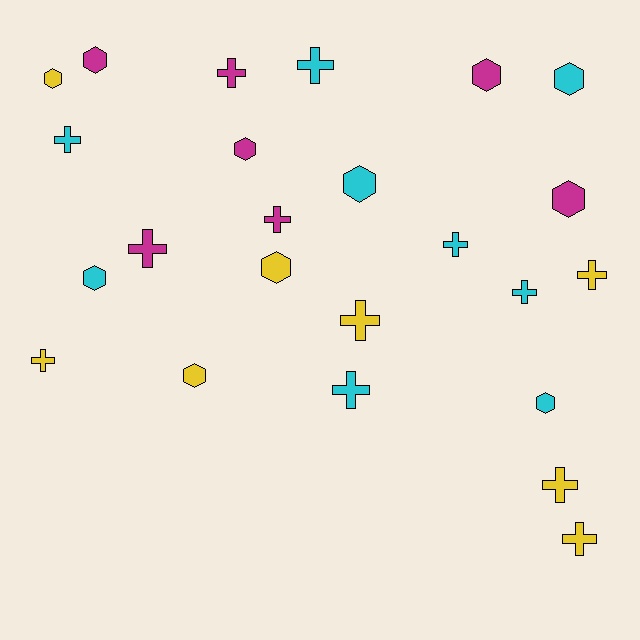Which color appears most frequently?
Cyan, with 9 objects.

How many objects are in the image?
There are 24 objects.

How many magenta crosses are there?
There are 3 magenta crosses.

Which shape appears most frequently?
Cross, with 13 objects.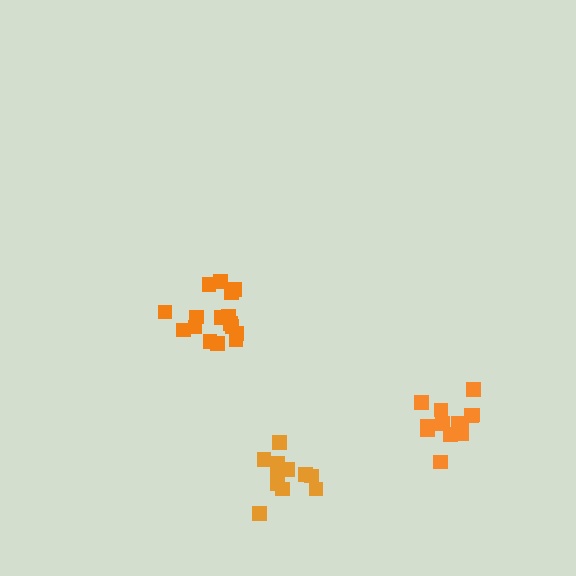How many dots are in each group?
Group 1: 16 dots, Group 2: 11 dots, Group 3: 13 dots (40 total).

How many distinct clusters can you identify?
There are 3 distinct clusters.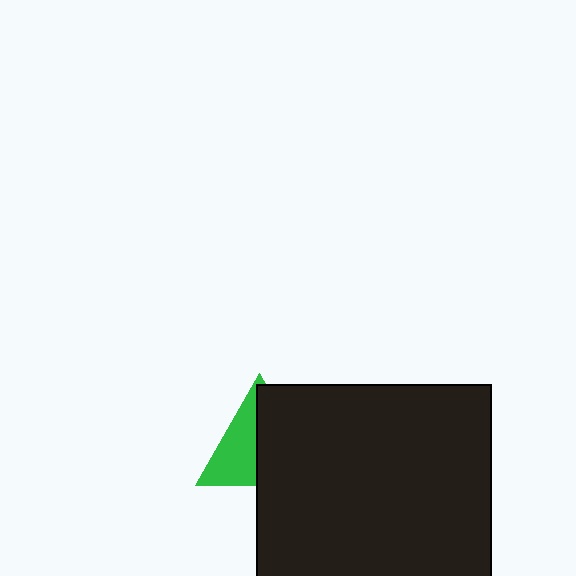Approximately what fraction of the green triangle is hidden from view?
Roughly 55% of the green triangle is hidden behind the black rectangle.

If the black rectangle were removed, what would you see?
You would see the complete green triangle.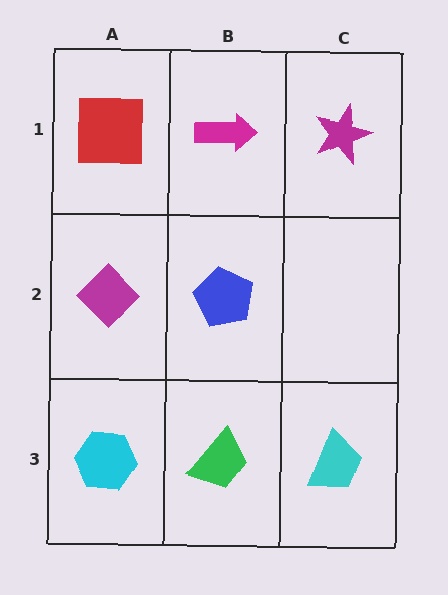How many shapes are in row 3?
3 shapes.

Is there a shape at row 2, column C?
No, that cell is empty.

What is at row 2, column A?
A magenta diamond.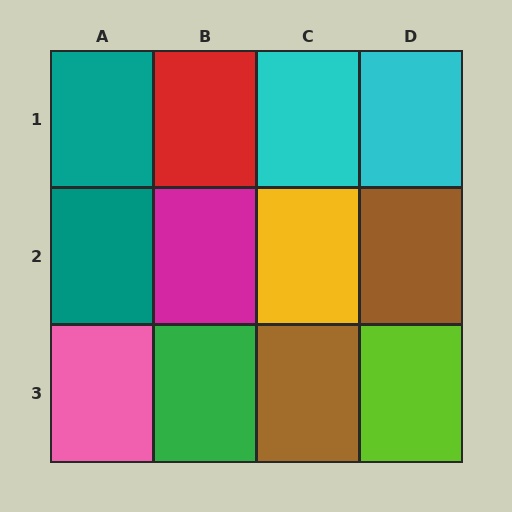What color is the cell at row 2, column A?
Teal.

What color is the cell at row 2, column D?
Brown.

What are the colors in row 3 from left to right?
Pink, green, brown, lime.